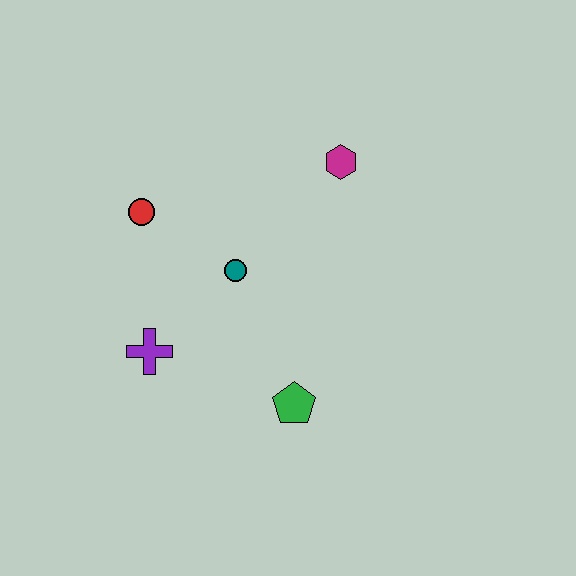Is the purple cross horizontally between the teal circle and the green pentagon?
No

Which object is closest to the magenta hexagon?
The teal circle is closest to the magenta hexagon.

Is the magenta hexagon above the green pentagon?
Yes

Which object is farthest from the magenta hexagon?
The purple cross is farthest from the magenta hexagon.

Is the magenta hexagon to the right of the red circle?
Yes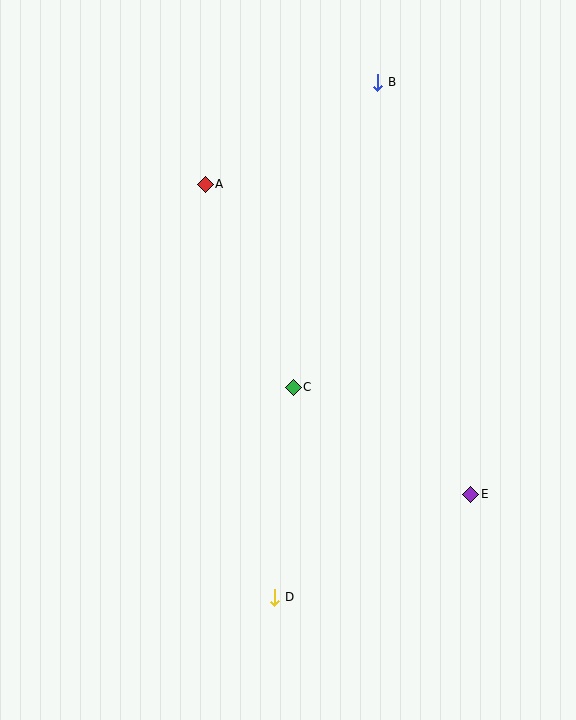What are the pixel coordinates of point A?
Point A is at (205, 184).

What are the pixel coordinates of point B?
Point B is at (378, 82).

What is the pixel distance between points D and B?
The distance between D and B is 526 pixels.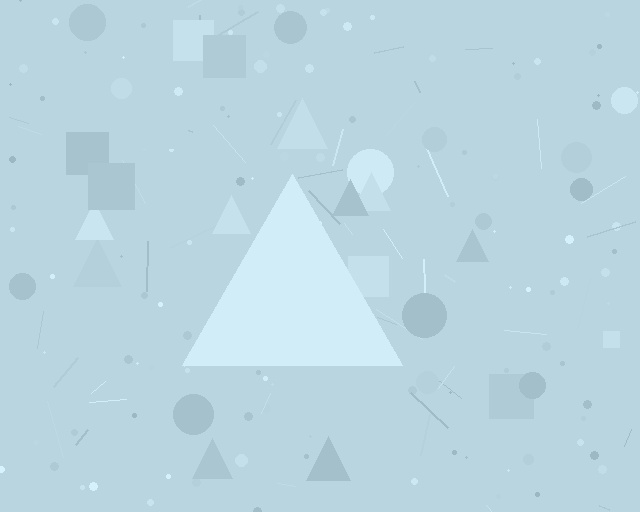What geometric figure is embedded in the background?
A triangle is embedded in the background.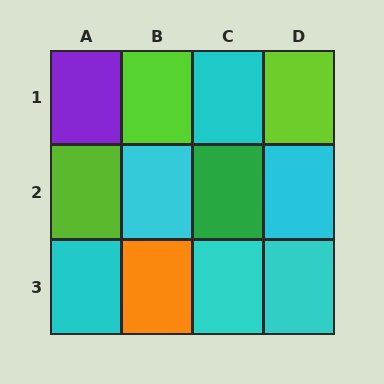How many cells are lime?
3 cells are lime.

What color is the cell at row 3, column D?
Cyan.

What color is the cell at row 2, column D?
Cyan.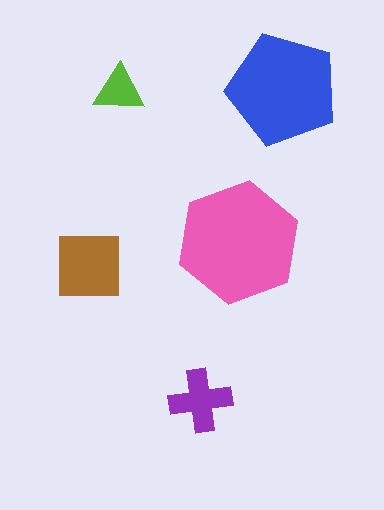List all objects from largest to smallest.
The pink hexagon, the blue pentagon, the brown square, the purple cross, the lime triangle.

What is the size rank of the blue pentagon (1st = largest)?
2nd.